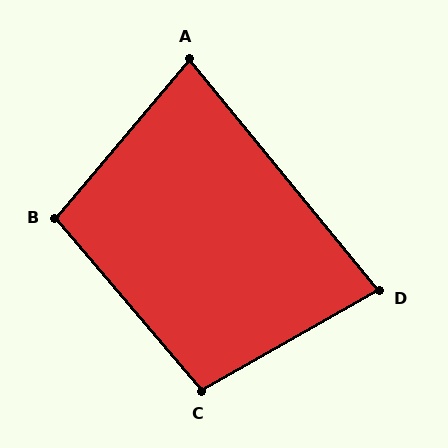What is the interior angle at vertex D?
Approximately 80 degrees (acute).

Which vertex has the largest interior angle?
C, at approximately 101 degrees.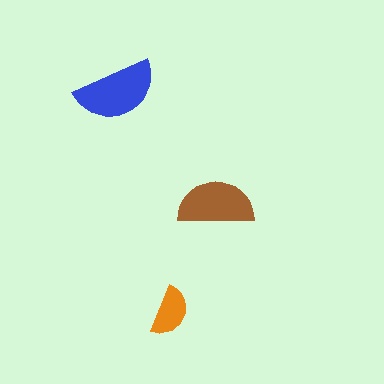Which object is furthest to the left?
The blue semicircle is leftmost.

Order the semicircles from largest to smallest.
the blue one, the brown one, the orange one.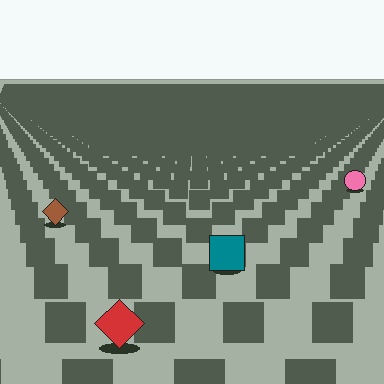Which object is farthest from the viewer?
The pink circle is farthest from the viewer. It appears smaller and the ground texture around it is denser.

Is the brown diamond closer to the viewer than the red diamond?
No. The red diamond is closer — you can tell from the texture gradient: the ground texture is coarser near it.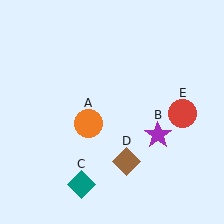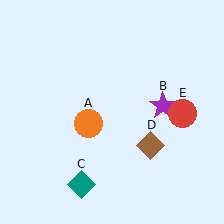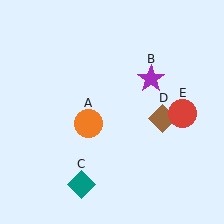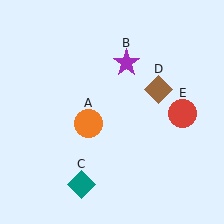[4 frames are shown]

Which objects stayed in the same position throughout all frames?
Orange circle (object A) and teal diamond (object C) and red circle (object E) remained stationary.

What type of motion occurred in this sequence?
The purple star (object B), brown diamond (object D) rotated counterclockwise around the center of the scene.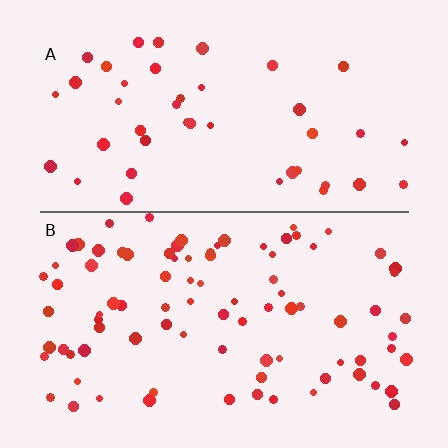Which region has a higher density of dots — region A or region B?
B (the bottom).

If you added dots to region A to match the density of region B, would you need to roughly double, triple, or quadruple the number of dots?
Approximately double.